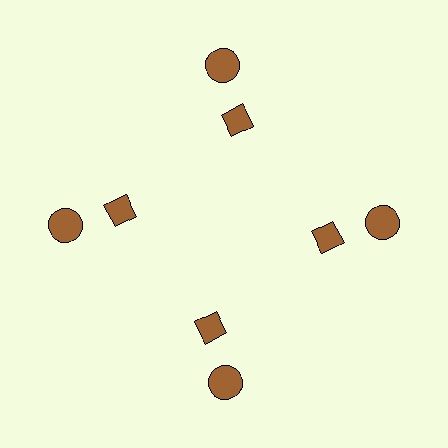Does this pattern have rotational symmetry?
Yes, this pattern has 4-fold rotational symmetry. It looks the same after rotating 90 degrees around the center.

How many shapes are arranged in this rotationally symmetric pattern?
There are 8 shapes, arranged in 4 groups of 2.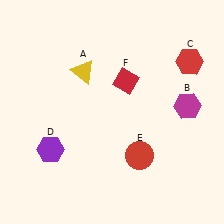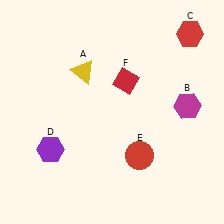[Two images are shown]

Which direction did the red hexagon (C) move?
The red hexagon (C) moved up.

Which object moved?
The red hexagon (C) moved up.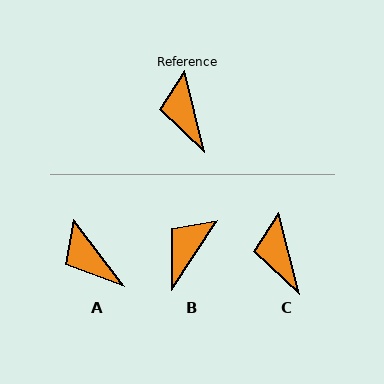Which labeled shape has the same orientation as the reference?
C.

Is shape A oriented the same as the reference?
No, it is off by about 23 degrees.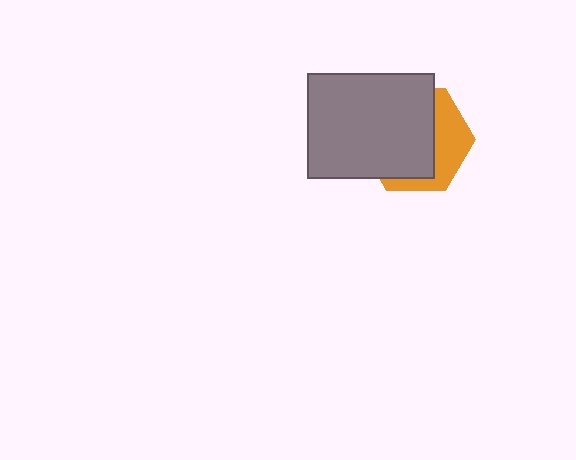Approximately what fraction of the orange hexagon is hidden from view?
Roughly 65% of the orange hexagon is hidden behind the gray rectangle.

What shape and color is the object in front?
The object in front is a gray rectangle.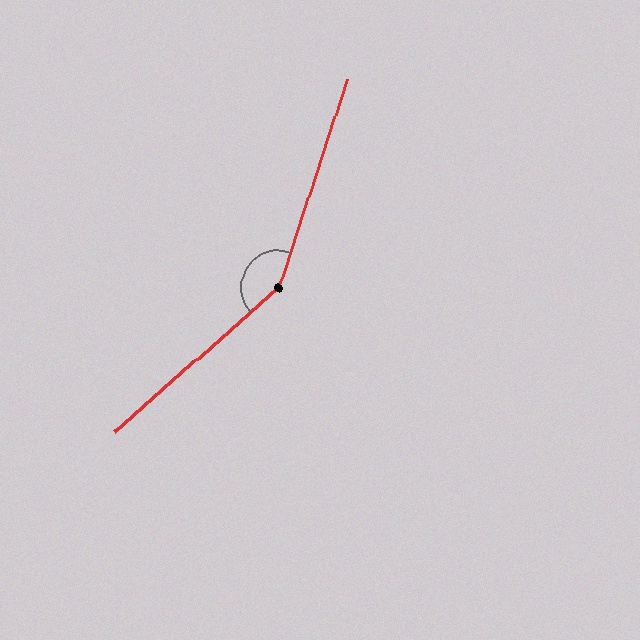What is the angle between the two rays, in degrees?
Approximately 150 degrees.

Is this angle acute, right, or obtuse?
It is obtuse.